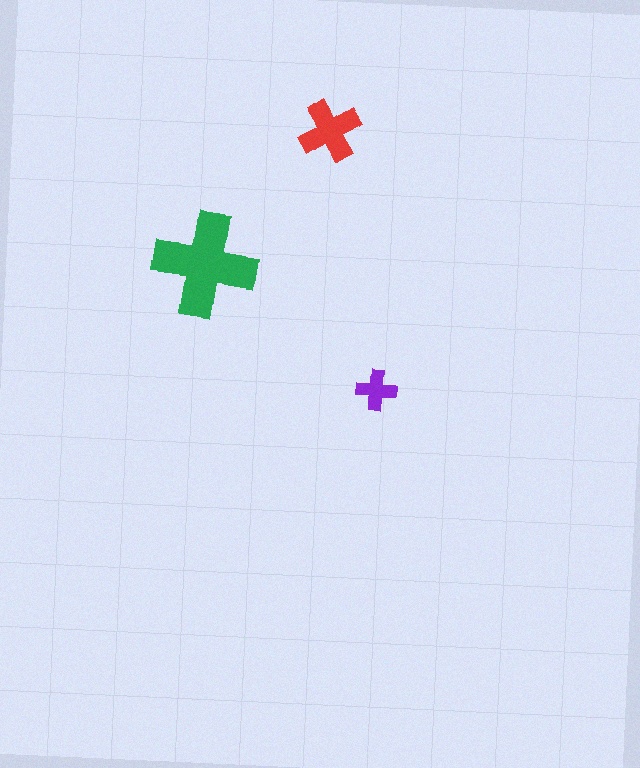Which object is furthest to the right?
The purple cross is rightmost.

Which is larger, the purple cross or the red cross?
The red one.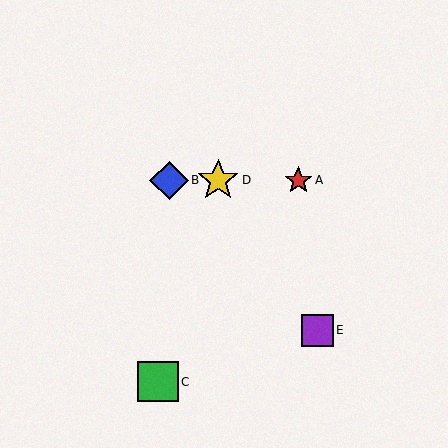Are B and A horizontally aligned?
Yes, both are at y≈180.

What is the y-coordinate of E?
Object E is at y≈330.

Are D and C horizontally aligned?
No, D is at y≈180 and C is at y≈382.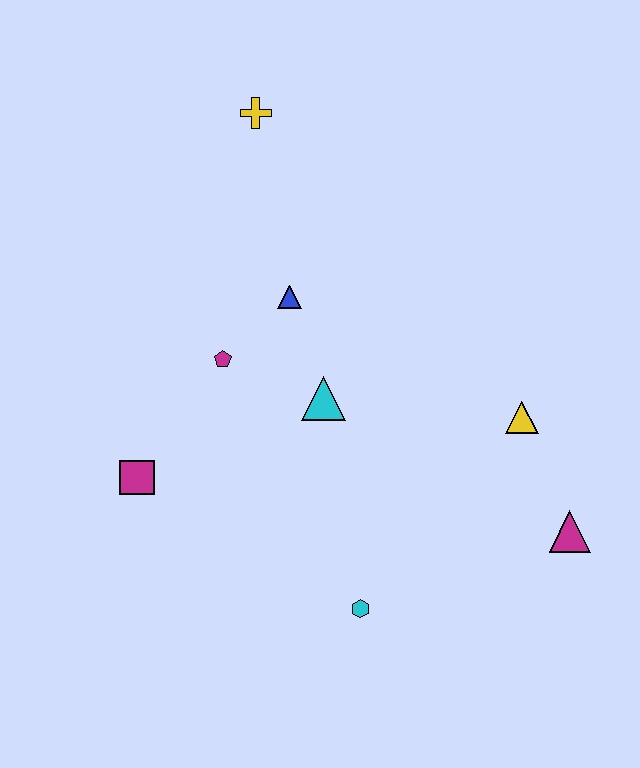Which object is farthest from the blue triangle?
The magenta triangle is farthest from the blue triangle.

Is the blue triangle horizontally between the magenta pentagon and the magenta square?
No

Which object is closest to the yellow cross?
The blue triangle is closest to the yellow cross.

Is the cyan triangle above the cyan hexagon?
Yes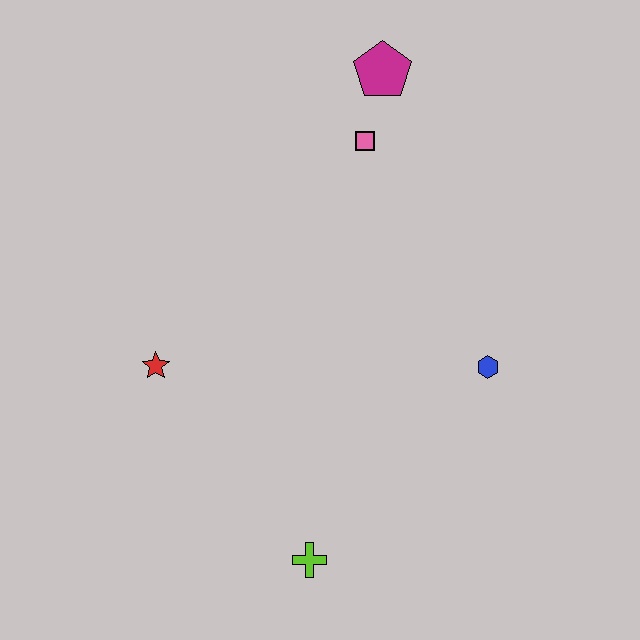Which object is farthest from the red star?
The magenta pentagon is farthest from the red star.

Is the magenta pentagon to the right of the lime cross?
Yes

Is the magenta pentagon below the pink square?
No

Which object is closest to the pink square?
The magenta pentagon is closest to the pink square.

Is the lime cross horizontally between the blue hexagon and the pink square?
No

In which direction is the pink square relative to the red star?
The pink square is above the red star.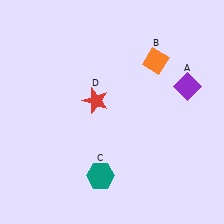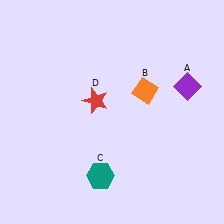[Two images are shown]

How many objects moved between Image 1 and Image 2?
1 object moved between the two images.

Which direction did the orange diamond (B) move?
The orange diamond (B) moved down.